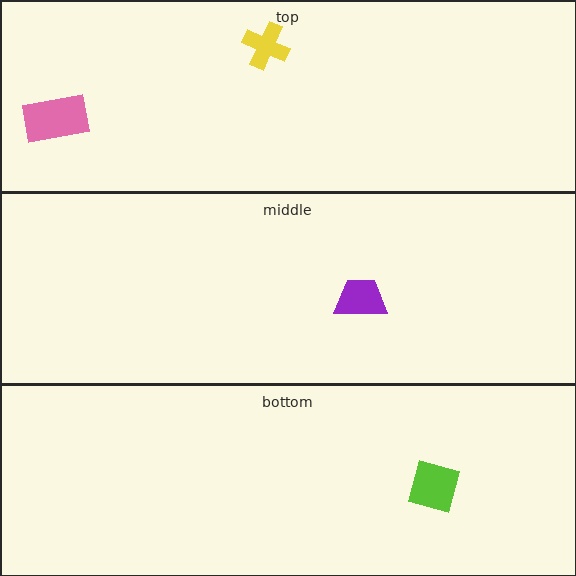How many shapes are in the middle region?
1.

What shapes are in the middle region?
The purple trapezoid.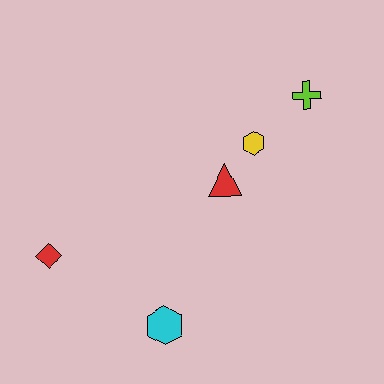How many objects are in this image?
There are 5 objects.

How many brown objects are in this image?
There are no brown objects.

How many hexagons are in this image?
There are 2 hexagons.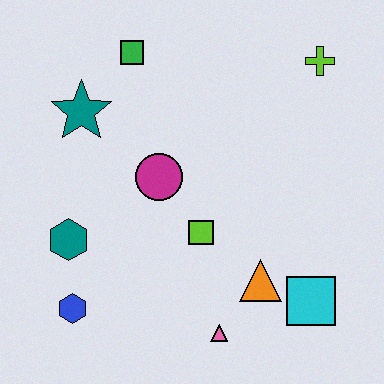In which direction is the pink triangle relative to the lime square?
The pink triangle is below the lime square.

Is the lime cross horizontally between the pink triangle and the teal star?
No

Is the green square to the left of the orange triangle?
Yes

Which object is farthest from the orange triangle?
The green square is farthest from the orange triangle.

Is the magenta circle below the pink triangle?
No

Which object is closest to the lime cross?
The green square is closest to the lime cross.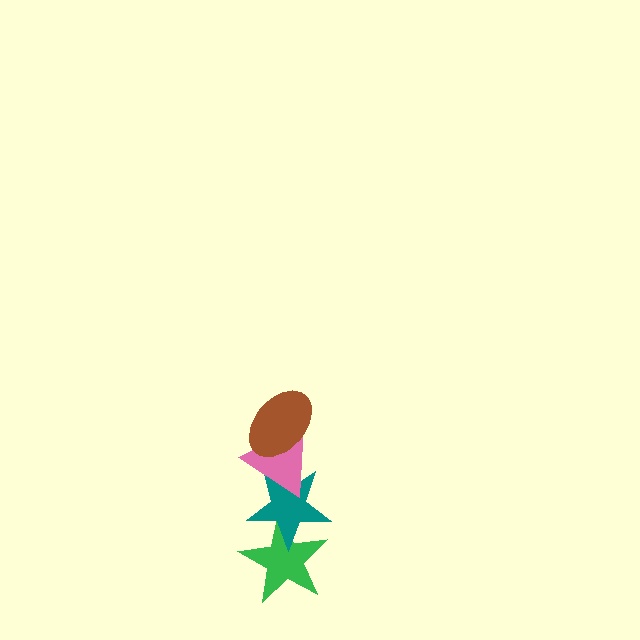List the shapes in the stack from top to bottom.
From top to bottom: the brown ellipse, the pink triangle, the teal star, the green star.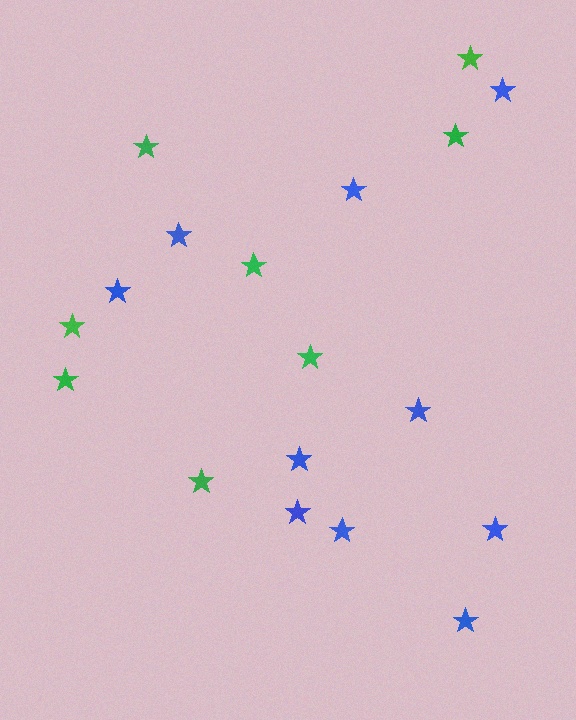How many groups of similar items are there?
There are 2 groups: one group of blue stars (10) and one group of green stars (8).